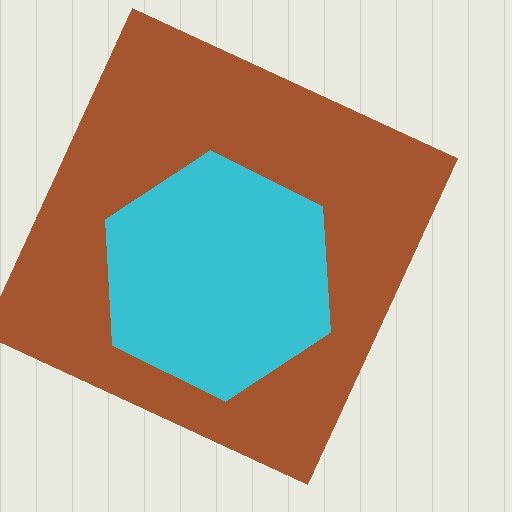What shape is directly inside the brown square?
The cyan hexagon.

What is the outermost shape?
The brown square.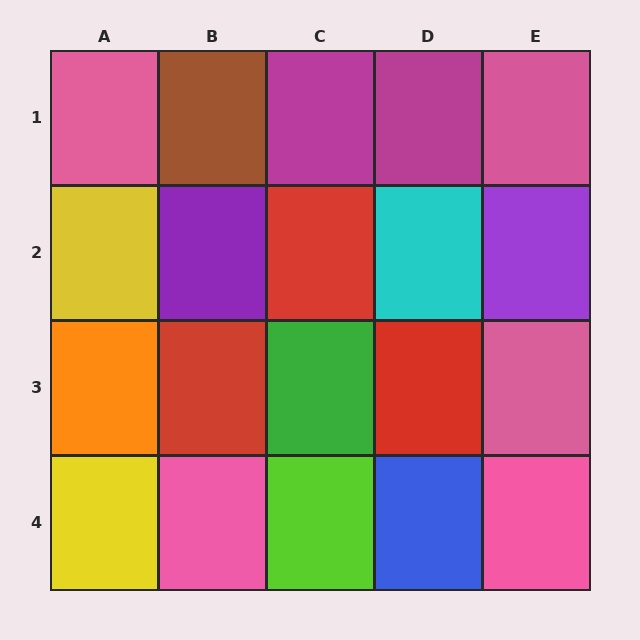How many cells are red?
3 cells are red.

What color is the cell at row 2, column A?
Yellow.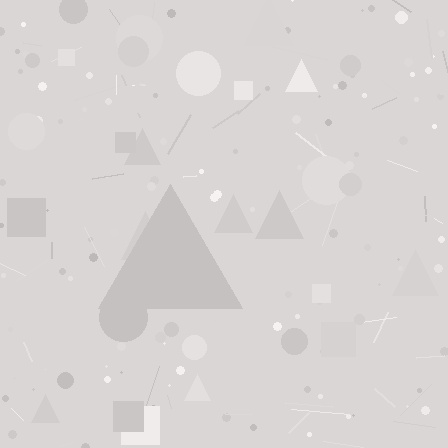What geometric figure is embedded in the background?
A triangle is embedded in the background.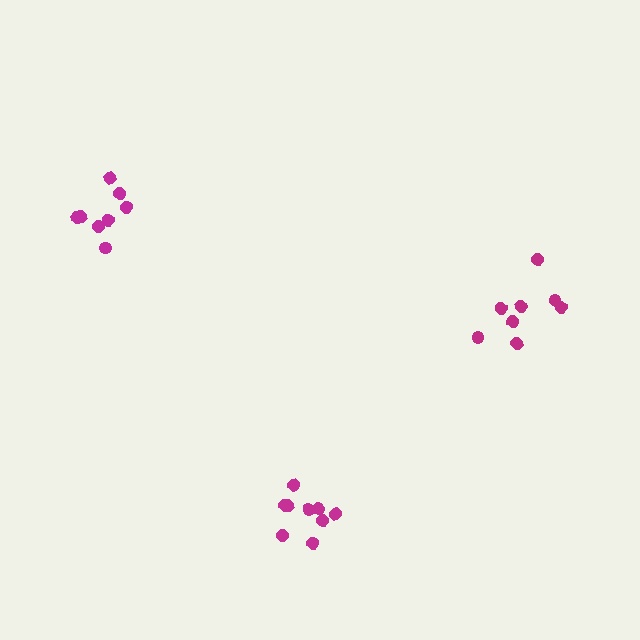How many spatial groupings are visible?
There are 3 spatial groupings.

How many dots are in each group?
Group 1: 9 dots, Group 2: 8 dots, Group 3: 8 dots (25 total).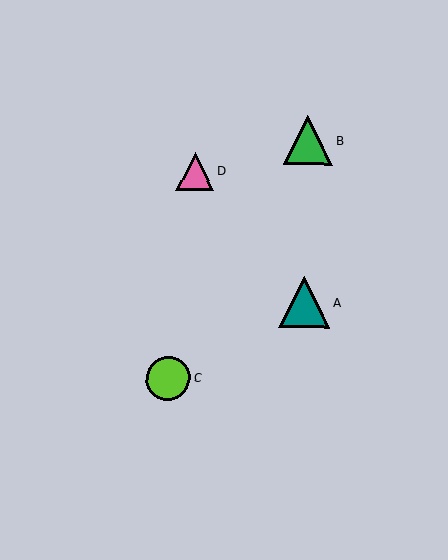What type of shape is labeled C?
Shape C is a lime circle.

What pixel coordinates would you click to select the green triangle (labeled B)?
Click at (308, 140) to select the green triangle B.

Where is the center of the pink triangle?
The center of the pink triangle is at (195, 171).